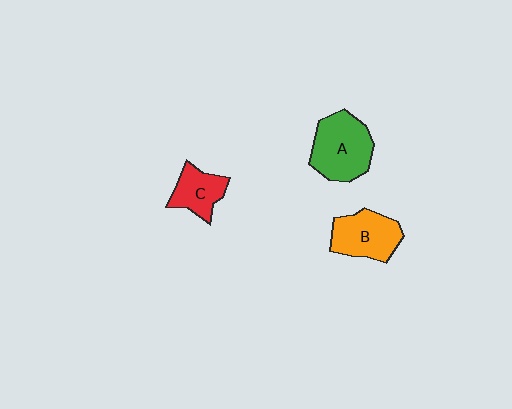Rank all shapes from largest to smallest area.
From largest to smallest: A (green), B (orange), C (red).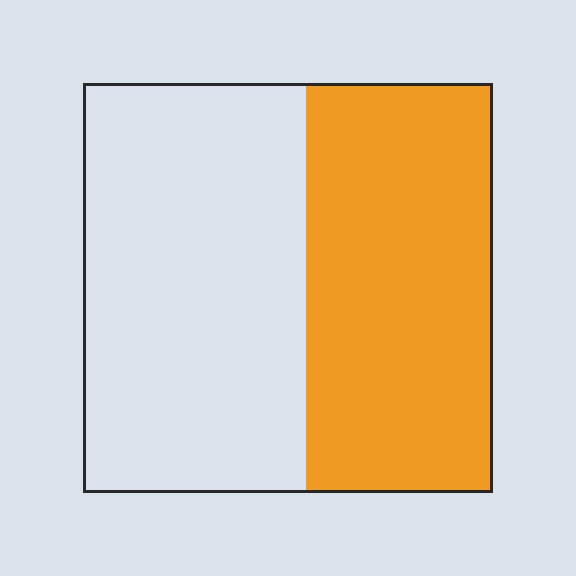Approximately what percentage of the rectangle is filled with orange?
Approximately 45%.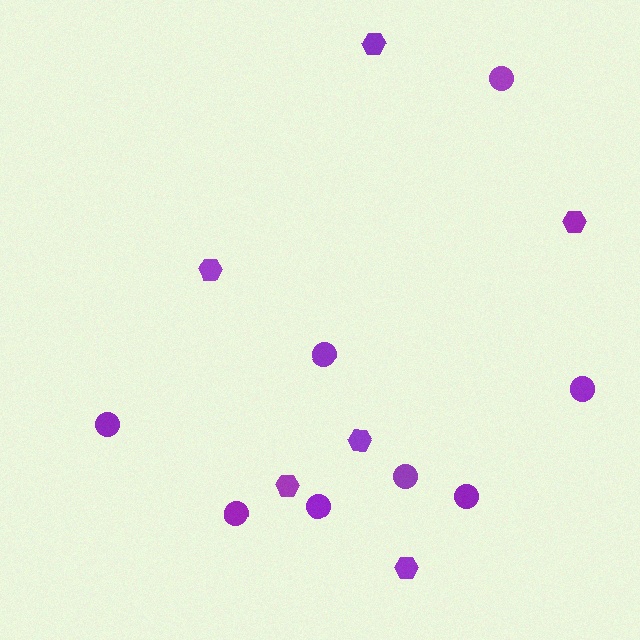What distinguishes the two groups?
There are 2 groups: one group of hexagons (6) and one group of circles (8).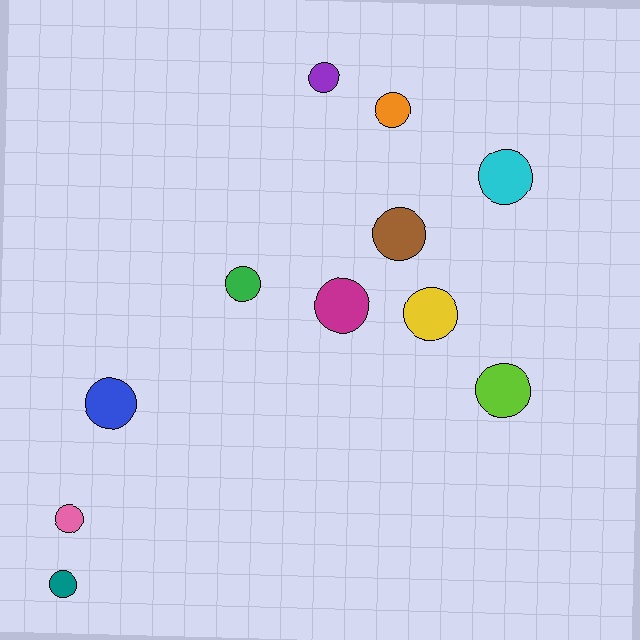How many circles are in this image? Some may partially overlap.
There are 11 circles.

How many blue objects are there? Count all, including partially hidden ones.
There is 1 blue object.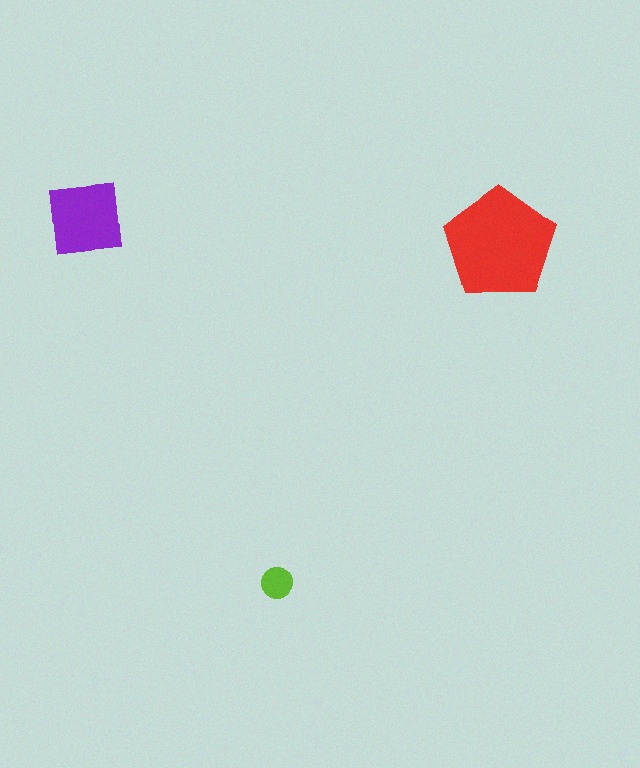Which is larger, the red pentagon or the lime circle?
The red pentagon.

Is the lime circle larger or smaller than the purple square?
Smaller.